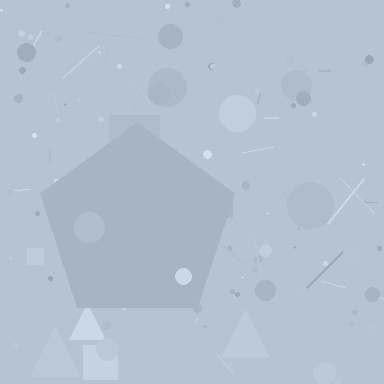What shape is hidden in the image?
A pentagon is hidden in the image.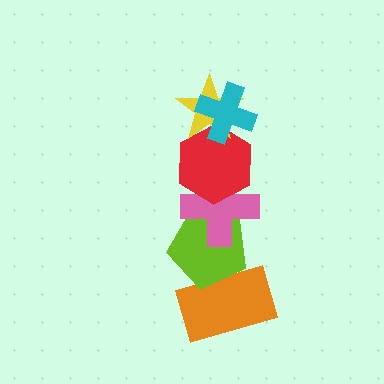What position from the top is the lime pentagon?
The lime pentagon is 5th from the top.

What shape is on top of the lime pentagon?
The pink cross is on top of the lime pentagon.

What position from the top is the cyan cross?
The cyan cross is 1st from the top.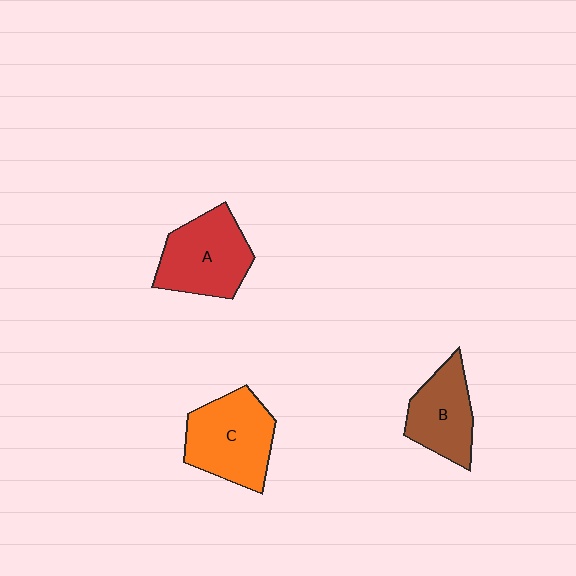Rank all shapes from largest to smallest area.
From largest to smallest: C (orange), A (red), B (brown).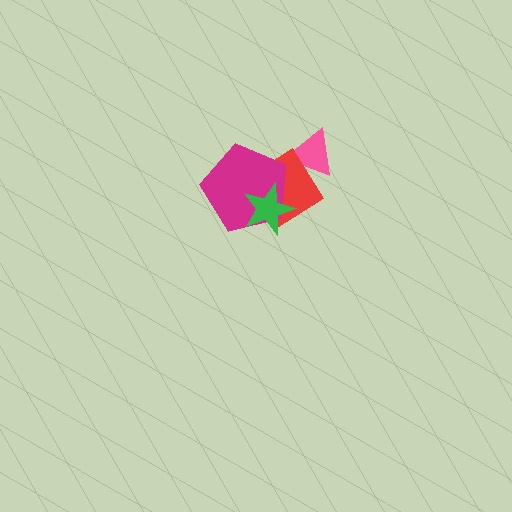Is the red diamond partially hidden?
Yes, it is partially covered by another shape.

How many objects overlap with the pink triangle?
1 object overlaps with the pink triangle.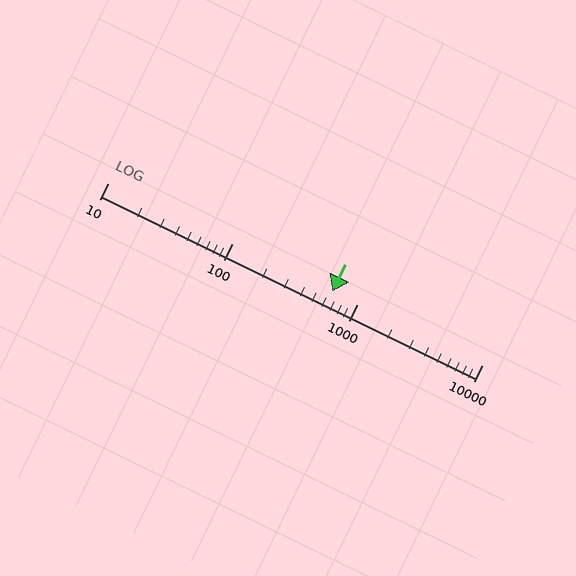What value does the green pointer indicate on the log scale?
The pointer indicates approximately 630.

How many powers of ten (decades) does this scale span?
The scale spans 3 decades, from 10 to 10000.